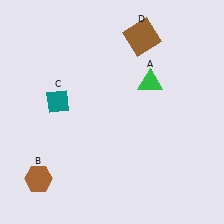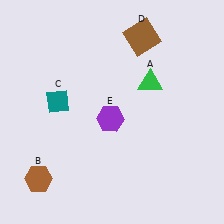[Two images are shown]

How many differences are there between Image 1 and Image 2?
There is 1 difference between the two images.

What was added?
A purple hexagon (E) was added in Image 2.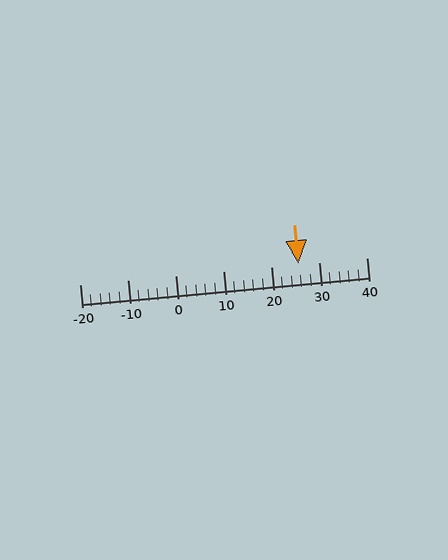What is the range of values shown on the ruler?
The ruler shows values from -20 to 40.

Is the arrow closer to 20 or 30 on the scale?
The arrow is closer to 30.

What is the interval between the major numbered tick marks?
The major tick marks are spaced 10 units apart.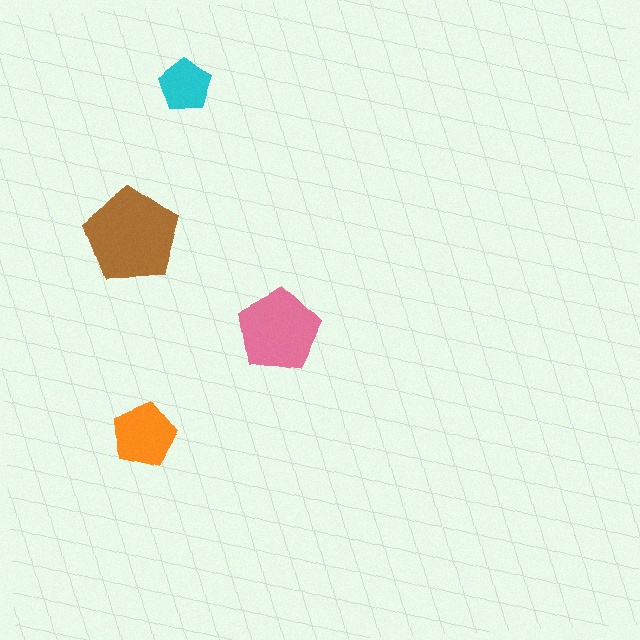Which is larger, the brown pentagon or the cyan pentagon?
The brown one.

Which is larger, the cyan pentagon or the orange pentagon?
The orange one.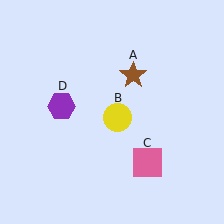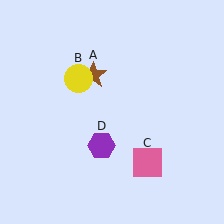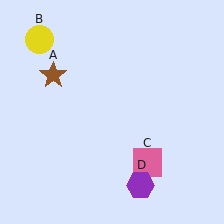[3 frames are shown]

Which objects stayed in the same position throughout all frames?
Pink square (object C) remained stationary.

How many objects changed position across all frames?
3 objects changed position: brown star (object A), yellow circle (object B), purple hexagon (object D).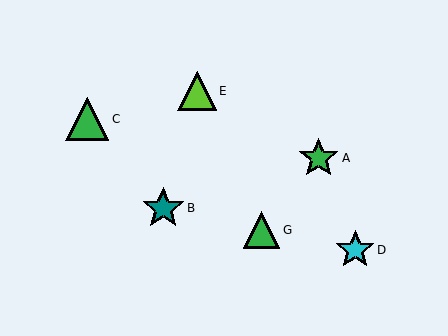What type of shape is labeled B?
Shape B is a teal star.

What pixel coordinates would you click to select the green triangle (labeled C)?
Click at (87, 119) to select the green triangle C.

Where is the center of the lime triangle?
The center of the lime triangle is at (197, 91).